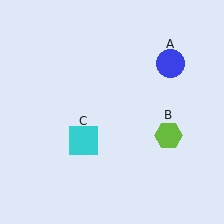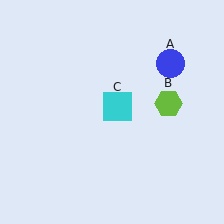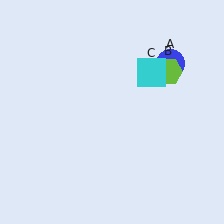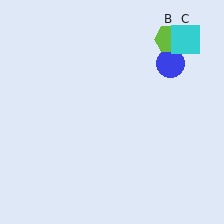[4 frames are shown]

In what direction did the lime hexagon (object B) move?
The lime hexagon (object B) moved up.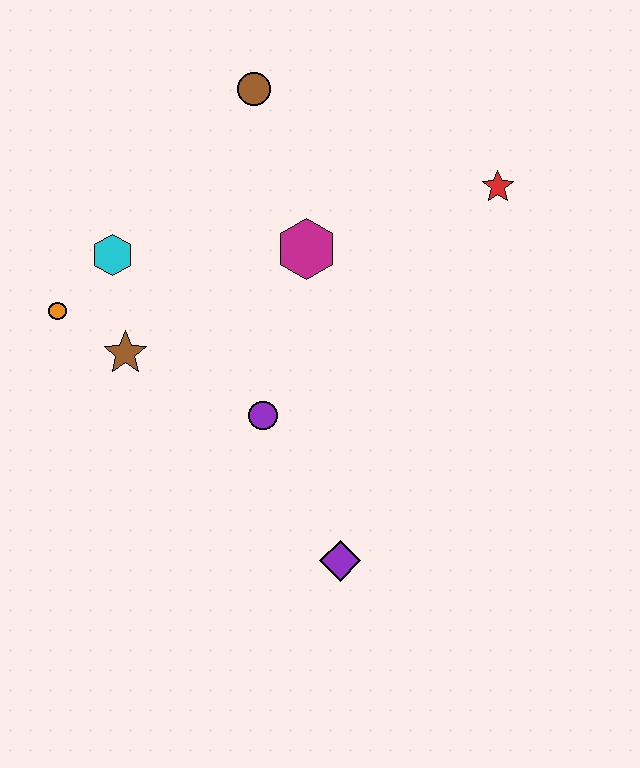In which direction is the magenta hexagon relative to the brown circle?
The magenta hexagon is below the brown circle.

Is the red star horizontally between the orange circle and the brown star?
No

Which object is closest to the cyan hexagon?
The orange circle is closest to the cyan hexagon.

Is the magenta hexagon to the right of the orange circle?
Yes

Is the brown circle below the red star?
No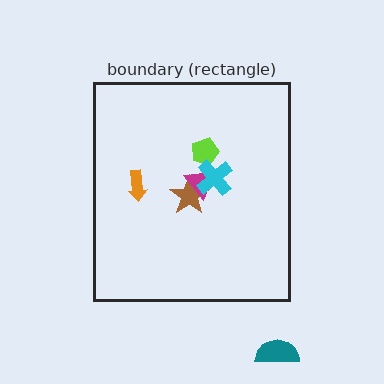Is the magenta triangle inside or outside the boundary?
Inside.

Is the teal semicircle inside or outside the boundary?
Outside.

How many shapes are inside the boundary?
5 inside, 1 outside.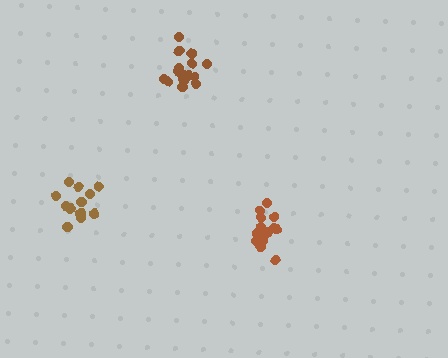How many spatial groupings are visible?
There are 3 spatial groupings.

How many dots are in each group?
Group 1: 17 dots, Group 2: 15 dots, Group 3: 13 dots (45 total).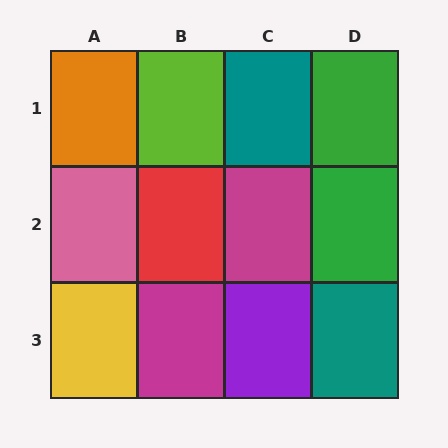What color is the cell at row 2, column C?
Magenta.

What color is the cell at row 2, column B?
Red.